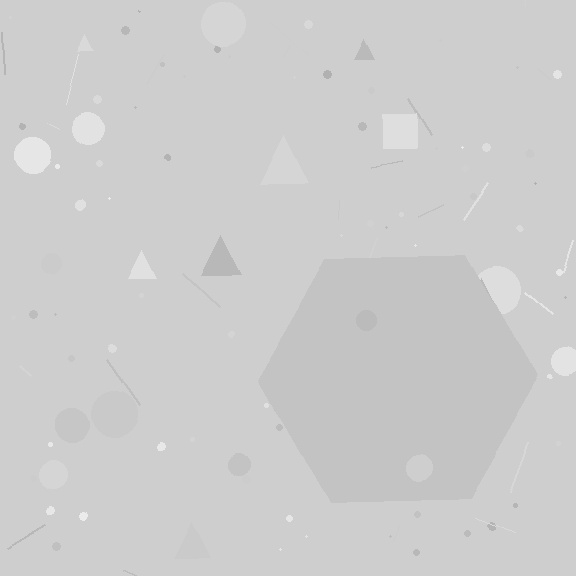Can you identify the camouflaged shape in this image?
The camouflaged shape is a hexagon.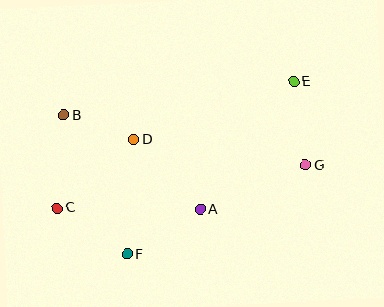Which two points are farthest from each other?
Points C and E are farthest from each other.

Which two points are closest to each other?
Points B and D are closest to each other.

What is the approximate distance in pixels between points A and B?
The distance between A and B is approximately 166 pixels.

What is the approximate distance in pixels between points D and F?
The distance between D and F is approximately 115 pixels.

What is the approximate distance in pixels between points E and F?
The distance between E and F is approximately 240 pixels.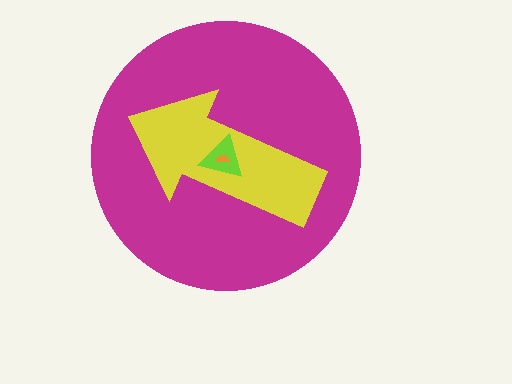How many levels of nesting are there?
4.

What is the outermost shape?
The magenta circle.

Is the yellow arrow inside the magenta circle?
Yes.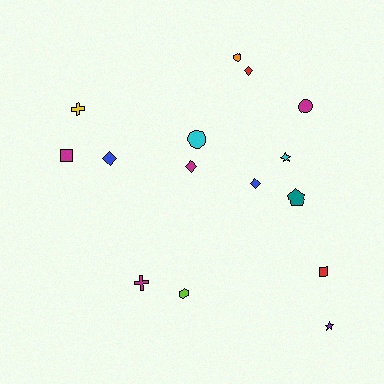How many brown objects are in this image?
There are no brown objects.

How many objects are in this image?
There are 15 objects.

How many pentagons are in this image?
There is 1 pentagon.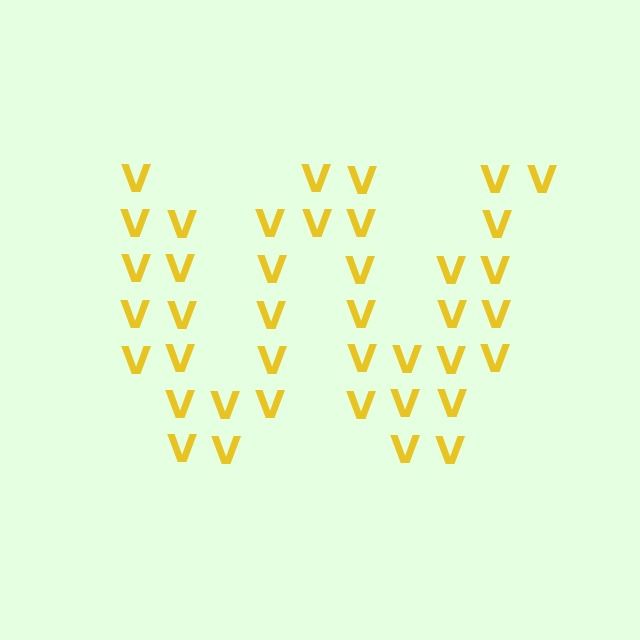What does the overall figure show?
The overall figure shows the letter W.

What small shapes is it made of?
It is made of small letter V's.